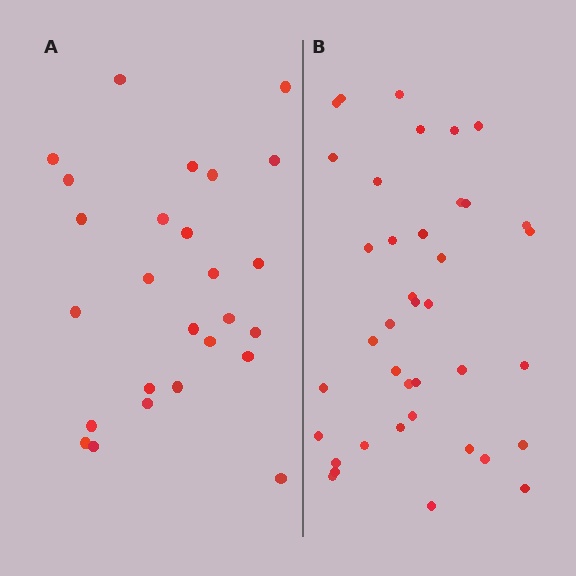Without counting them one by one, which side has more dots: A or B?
Region B (the right region) has more dots.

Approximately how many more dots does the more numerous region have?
Region B has approximately 15 more dots than region A.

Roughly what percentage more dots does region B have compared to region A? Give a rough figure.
About 50% more.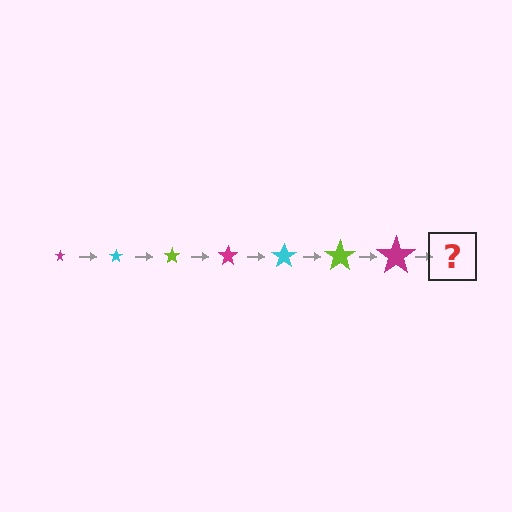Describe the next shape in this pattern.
It should be a cyan star, larger than the previous one.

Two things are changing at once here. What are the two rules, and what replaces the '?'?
The two rules are that the star grows larger each step and the color cycles through magenta, cyan, and lime. The '?' should be a cyan star, larger than the previous one.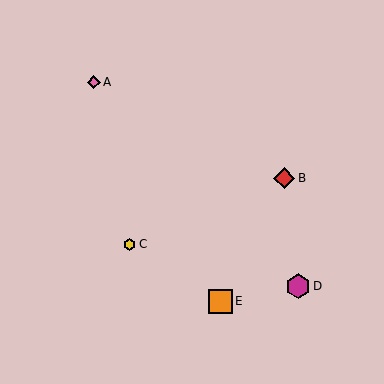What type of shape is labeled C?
Shape C is a yellow hexagon.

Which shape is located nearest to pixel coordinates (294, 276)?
The magenta hexagon (labeled D) at (298, 286) is nearest to that location.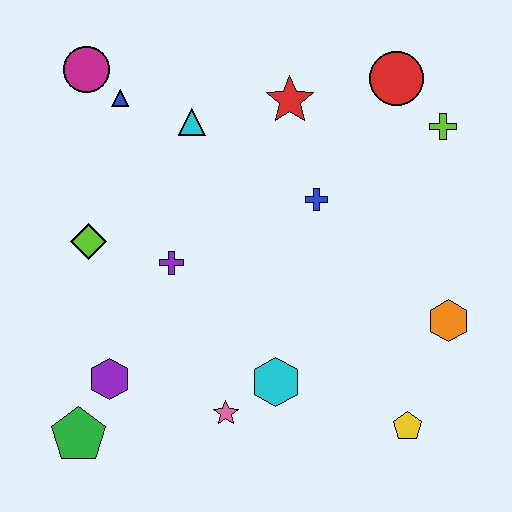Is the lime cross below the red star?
Yes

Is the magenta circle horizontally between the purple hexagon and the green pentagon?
Yes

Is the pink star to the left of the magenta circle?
No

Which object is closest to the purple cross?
The lime diamond is closest to the purple cross.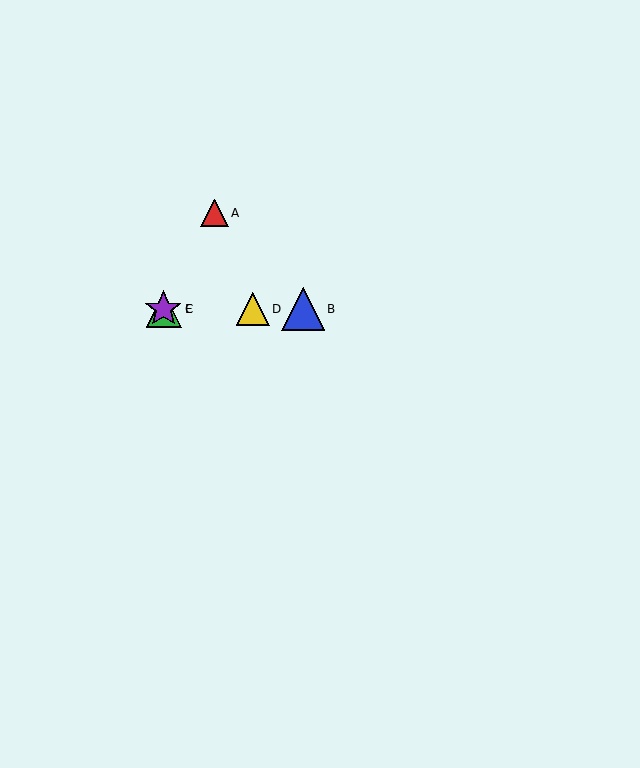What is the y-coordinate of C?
Object C is at y≈309.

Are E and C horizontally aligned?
Yes, both are at y≈309.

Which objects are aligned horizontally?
Objects B, C, D, E are aligned horizontally.